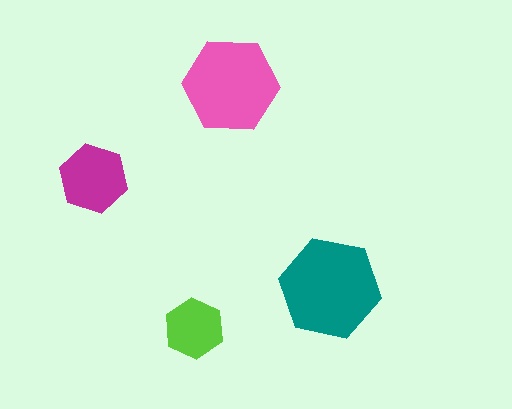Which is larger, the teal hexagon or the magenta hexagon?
The teal one.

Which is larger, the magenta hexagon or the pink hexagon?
The pink one.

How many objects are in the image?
There are 4 objects in the image.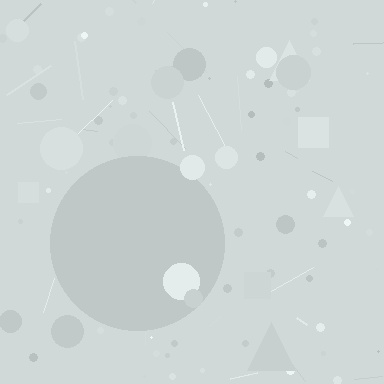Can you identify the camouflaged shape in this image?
The camouflaged shape is a circle.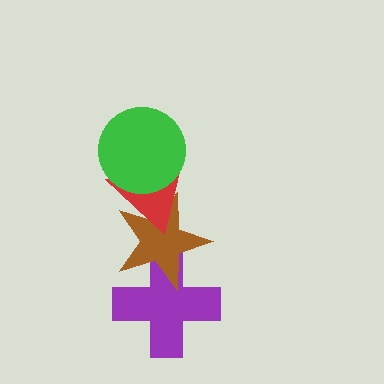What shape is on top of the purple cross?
The brown star is on top of the purple cross.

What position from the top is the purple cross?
The purple cross is 4th from the top.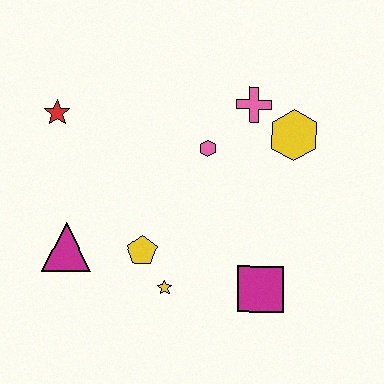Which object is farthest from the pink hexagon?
The magenta triangle is farthest from the pink hexagon.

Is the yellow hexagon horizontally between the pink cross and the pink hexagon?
No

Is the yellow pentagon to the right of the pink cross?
No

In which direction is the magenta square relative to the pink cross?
The magenta square is below the pink cross.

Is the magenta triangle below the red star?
Yes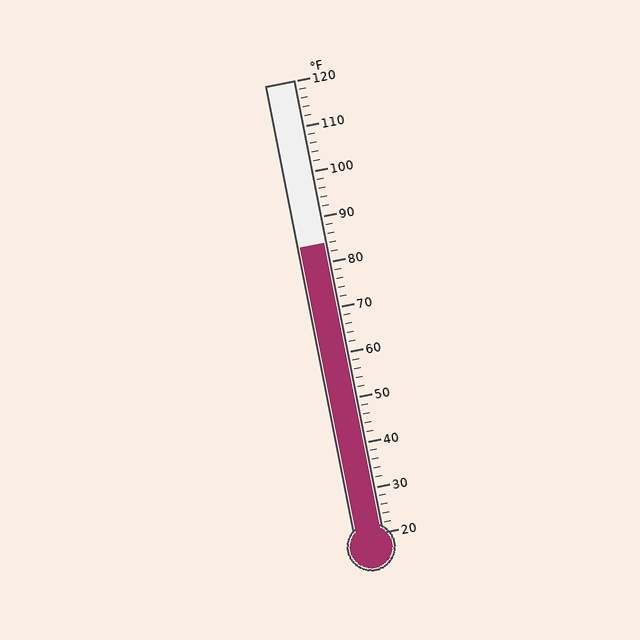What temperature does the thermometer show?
The thermometer shows approximately 84°F.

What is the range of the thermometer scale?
The thermometer scale ranges from 20°F to 120°F.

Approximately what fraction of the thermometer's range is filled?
The thermometer is filled to approximately 65% of its range.